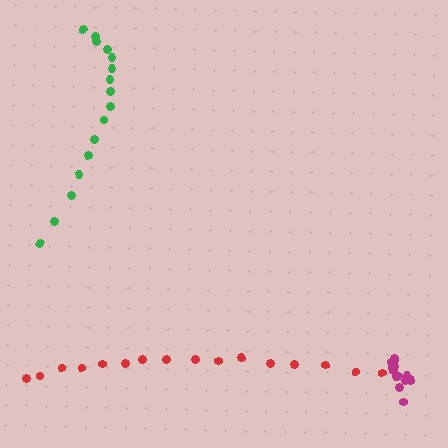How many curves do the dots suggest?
There are 3 distinct paths.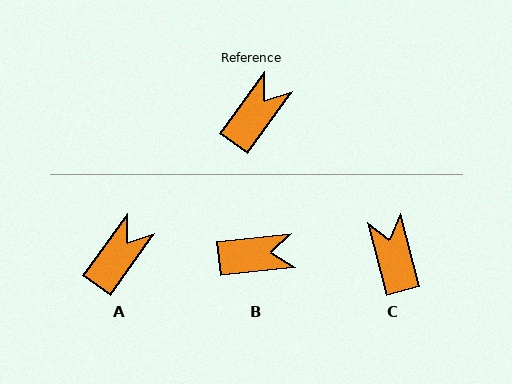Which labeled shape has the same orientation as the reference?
A.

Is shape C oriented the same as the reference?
No, it is off by about 51 degrees.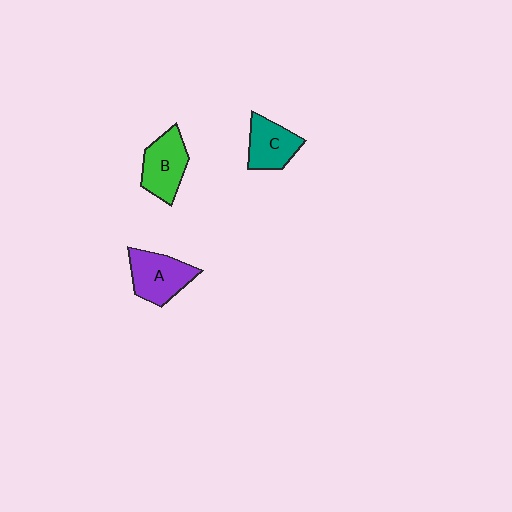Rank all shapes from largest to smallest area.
From largest to smallest: A (purple), B (green), C (teal).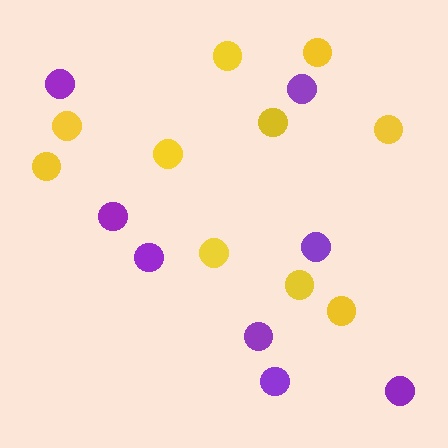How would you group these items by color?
There are 2 groups: one group of purple circles (8) and one group of yellow circles (10).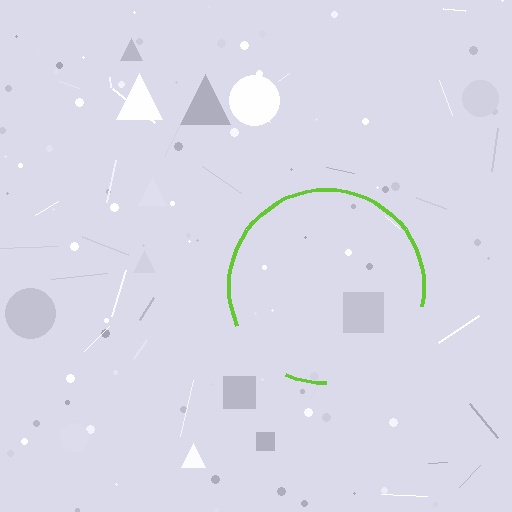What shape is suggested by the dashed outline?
The dashed outline suggests a circle.